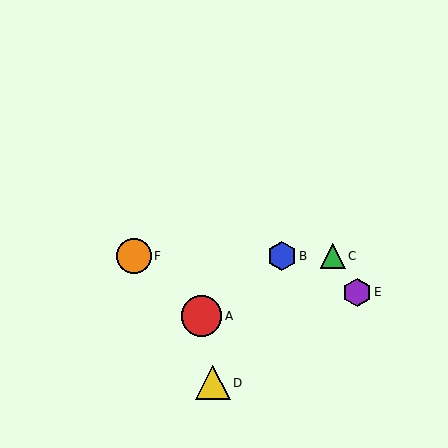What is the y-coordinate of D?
Object D is at y≈383.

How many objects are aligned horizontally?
3 objects (B, C, F) are aligned horizontally.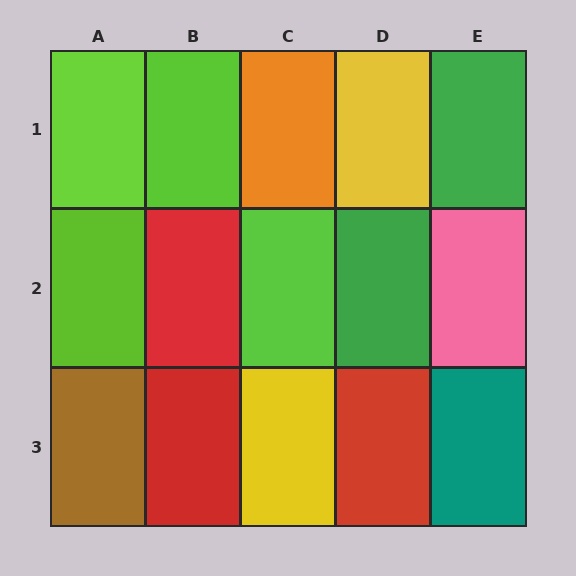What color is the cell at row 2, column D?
Green.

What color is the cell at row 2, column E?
Pink.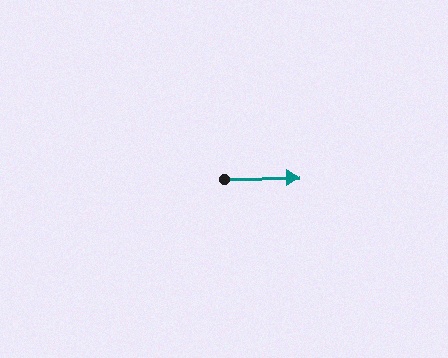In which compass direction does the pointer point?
East.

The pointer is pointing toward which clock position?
Roughly 3 o'clock.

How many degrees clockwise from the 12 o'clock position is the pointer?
Approximately 89 degrees.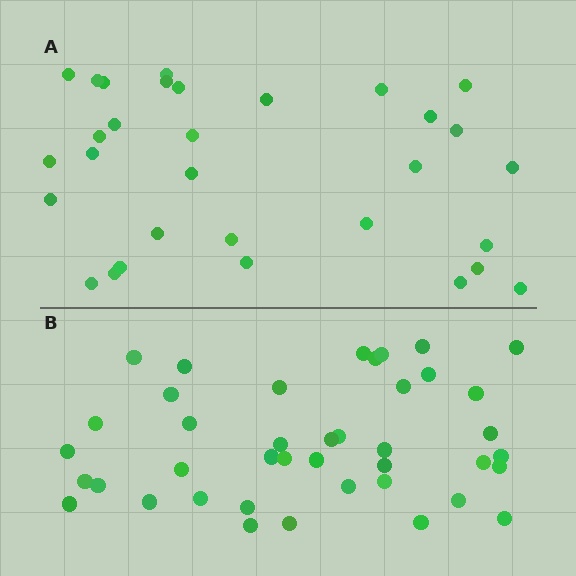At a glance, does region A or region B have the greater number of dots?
Region B (the bottom region) has more dots.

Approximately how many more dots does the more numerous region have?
Region B has roughly 10 or so more dots than region A.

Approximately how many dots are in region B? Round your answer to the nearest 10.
About 40 dots. (The exact count is 41, which rounds to 40.)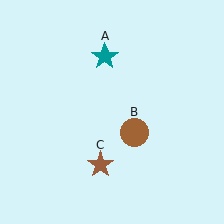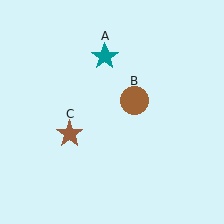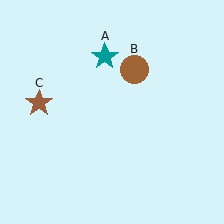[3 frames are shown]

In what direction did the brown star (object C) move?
The brown star (object C) moved up and to the left.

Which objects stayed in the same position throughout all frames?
Teal star (object A) remained stationary.